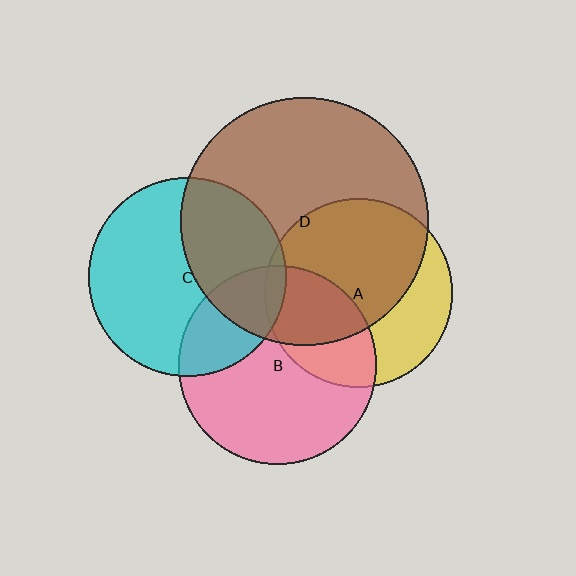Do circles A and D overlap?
Yes.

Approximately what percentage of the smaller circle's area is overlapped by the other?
Approximately 65%.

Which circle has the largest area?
Circle D (brown).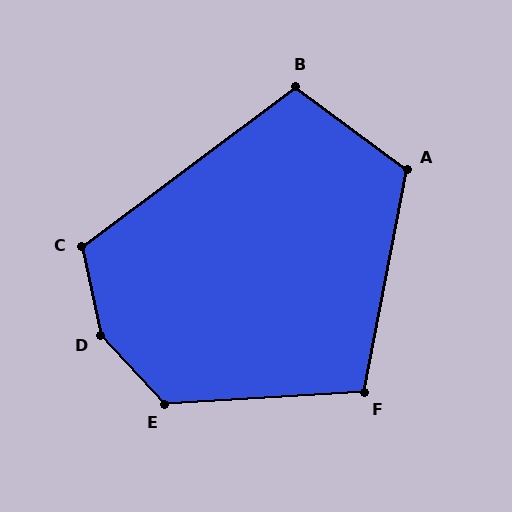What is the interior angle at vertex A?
Approximately 116 degrees (obtuse).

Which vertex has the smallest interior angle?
F, at approximately 104 degrees.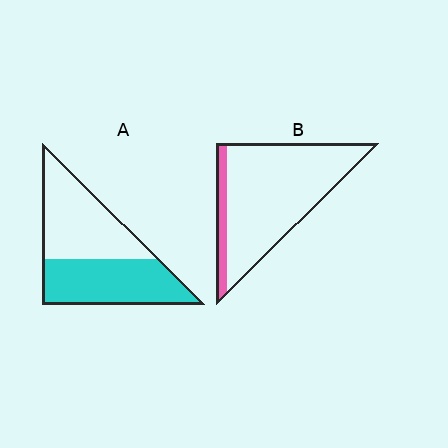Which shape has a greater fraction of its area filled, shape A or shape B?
Shape A.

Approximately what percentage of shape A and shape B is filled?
A is approximately 50% and B is approximately 15%.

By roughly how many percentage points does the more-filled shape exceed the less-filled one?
By roughly 35 percentage points (A over B).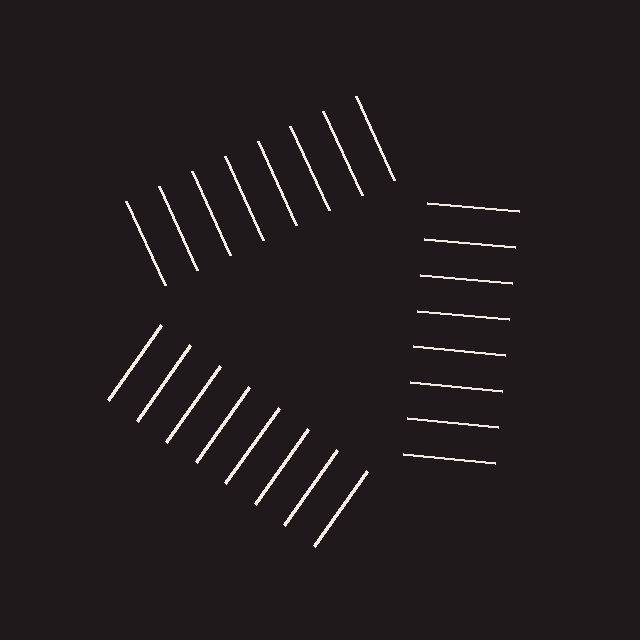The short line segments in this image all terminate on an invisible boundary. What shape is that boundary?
An illusory triangle — the line segments terminate on its edges but no continuous stroke is drawn.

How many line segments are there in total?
24 — 8 along each of the 3 edges.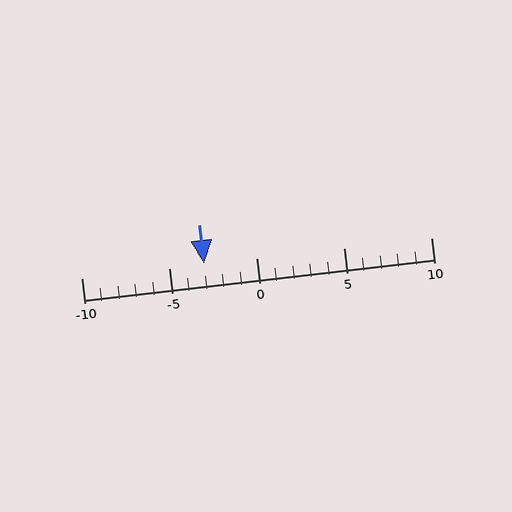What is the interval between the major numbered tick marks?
The major tick marks are spaced 5 units apart.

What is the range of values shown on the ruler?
The ruler shows values from -10 to 10.